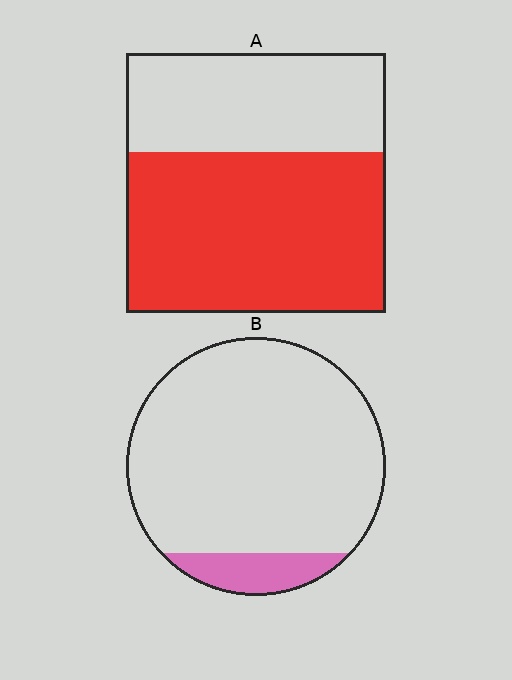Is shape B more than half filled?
No.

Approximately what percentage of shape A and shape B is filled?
A is approximately 60% and B is approximately 10%.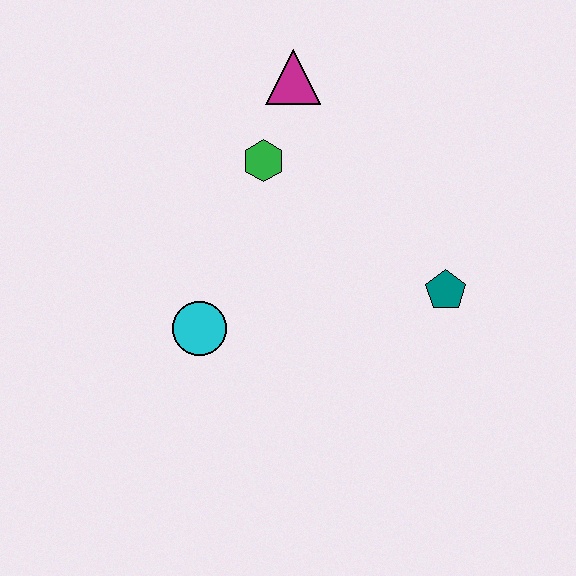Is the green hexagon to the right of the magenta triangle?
No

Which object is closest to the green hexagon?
The magenta triangle is closest to the green hexagon.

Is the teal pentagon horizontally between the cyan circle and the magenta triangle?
No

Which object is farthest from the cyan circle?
The magenta triangle is farthest from the cyan circle.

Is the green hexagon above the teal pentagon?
Yes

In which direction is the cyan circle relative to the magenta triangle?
The cyan circle is below the magenta triangle.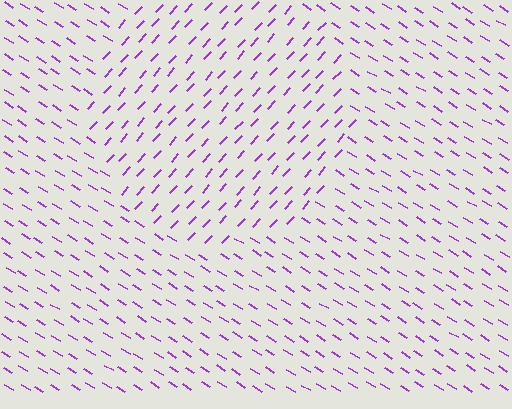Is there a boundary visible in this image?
Yes, there is a texture boundary formed by a change in line orientation.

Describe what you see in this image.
The image is filled with small purple line segments. A circle region in the image has lines oriented differently from the surrounding lines, creating a visible texture boundary.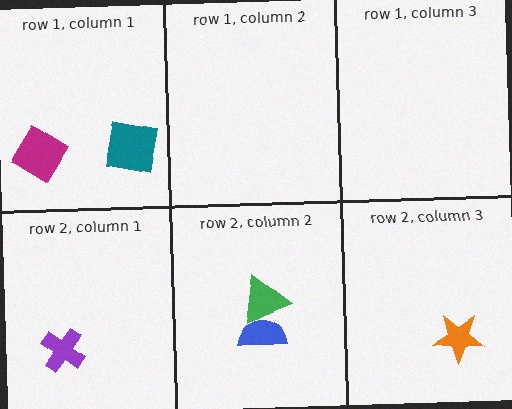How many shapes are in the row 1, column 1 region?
2.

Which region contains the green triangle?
The row 2, column 2 region.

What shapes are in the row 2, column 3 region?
The orange star.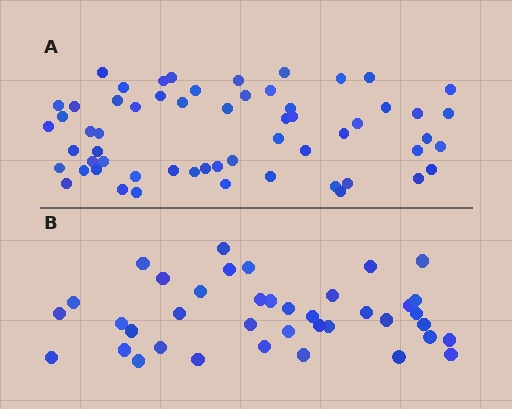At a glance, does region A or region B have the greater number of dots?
Region A (the top region) has more dots.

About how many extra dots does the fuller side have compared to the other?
Region A has approximately 20 more dots than region B.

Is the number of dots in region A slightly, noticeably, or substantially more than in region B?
Region A has substantially more. The ratio is roughly 1.5 to 1.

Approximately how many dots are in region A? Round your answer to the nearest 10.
About 60 dots. (The exact count is 59, which rounds to 60.)